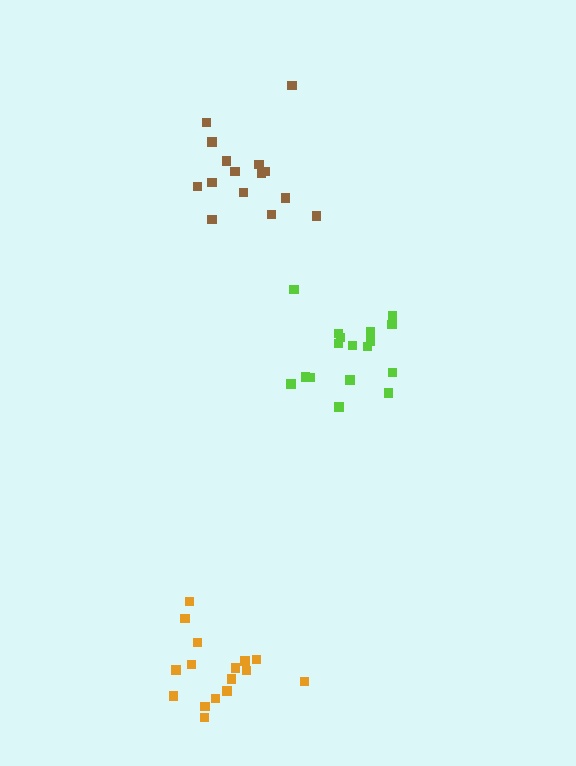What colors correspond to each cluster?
The clusters are colored: lime, brown, orange.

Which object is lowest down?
The orange cluster is bottommost.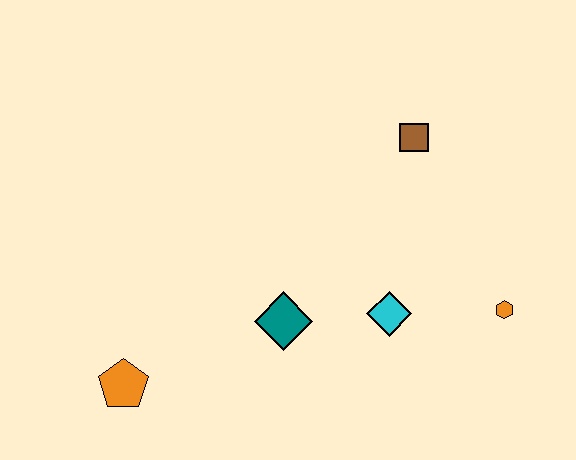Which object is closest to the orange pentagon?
The teal diamond is closest to the orange pentagon.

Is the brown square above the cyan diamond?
Yes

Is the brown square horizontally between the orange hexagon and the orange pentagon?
Yes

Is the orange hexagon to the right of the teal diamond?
Yes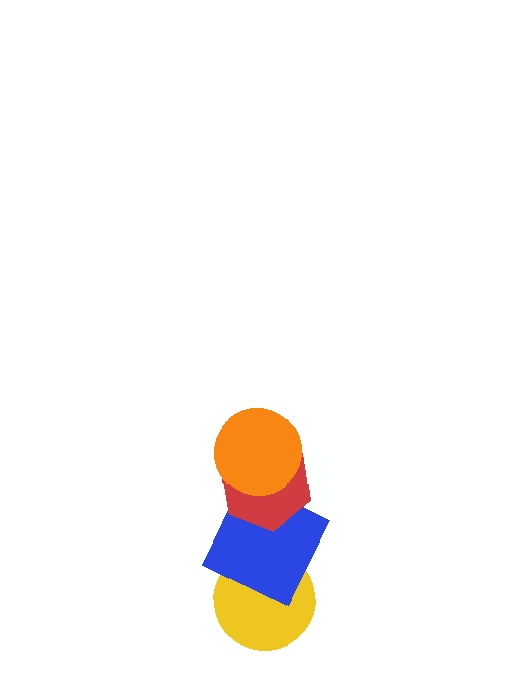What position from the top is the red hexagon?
The red hexagon is 2nd from the top.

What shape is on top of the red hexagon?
The orange circle is on top of the red hexagon.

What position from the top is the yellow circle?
The yellow circle is 4th from the top.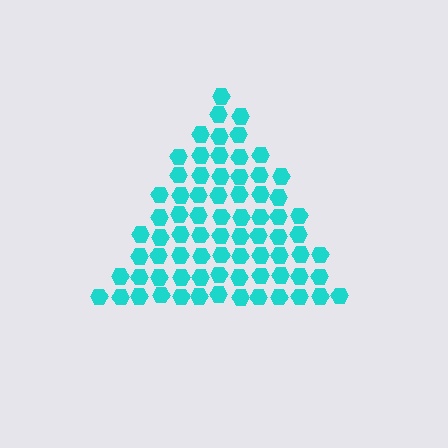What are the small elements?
The small elements are hexagons.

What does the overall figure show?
The overall figure shows a triangle.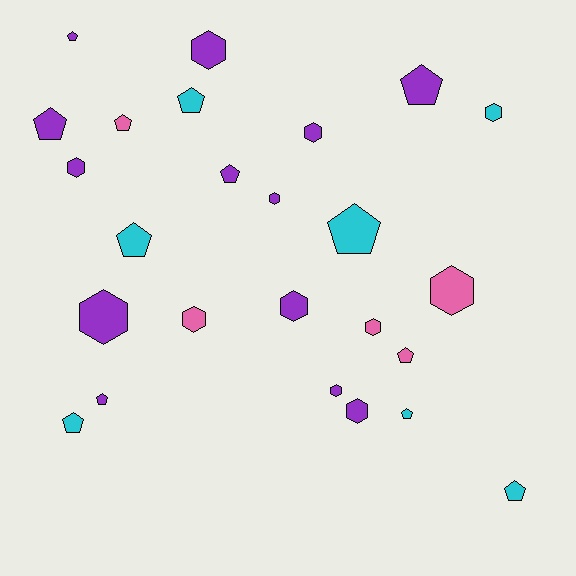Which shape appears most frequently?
Pentagon, with 13 objects.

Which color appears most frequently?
Purple, with 13 objects.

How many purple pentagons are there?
There are 5 purple pentagons.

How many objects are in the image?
There are 25 objects.